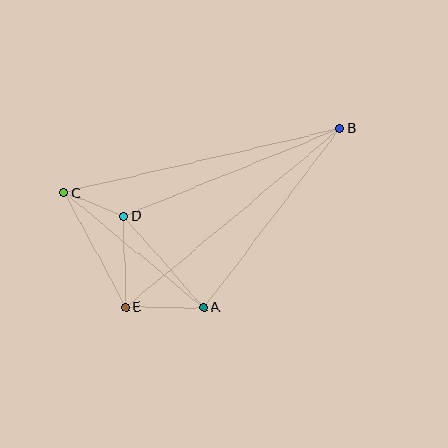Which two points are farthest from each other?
Points B and C are farthest from each other.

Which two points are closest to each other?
Points C and D are closest to each other.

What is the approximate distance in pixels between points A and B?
The distance between A and B is approximately 226 pixels.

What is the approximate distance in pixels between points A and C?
The distance between A and C is approximately 181 pixels.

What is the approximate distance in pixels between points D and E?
The distance between D and E is approximately 91 pixels.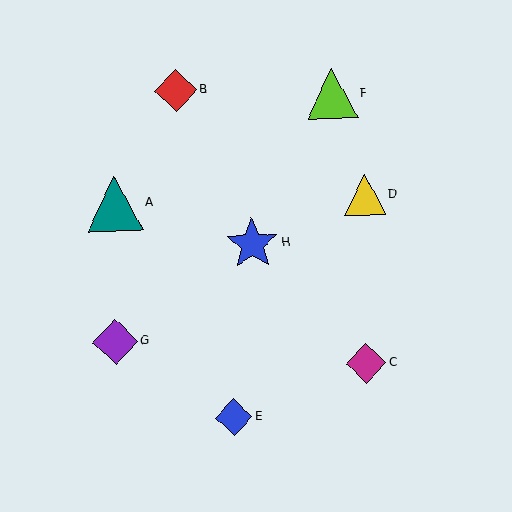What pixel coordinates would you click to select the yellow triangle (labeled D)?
Click at (365, 195) to select the yellow triangle D.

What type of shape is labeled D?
Shape D is a yellow triangle.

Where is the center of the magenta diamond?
The center of the magenta diamond is at (366, 363).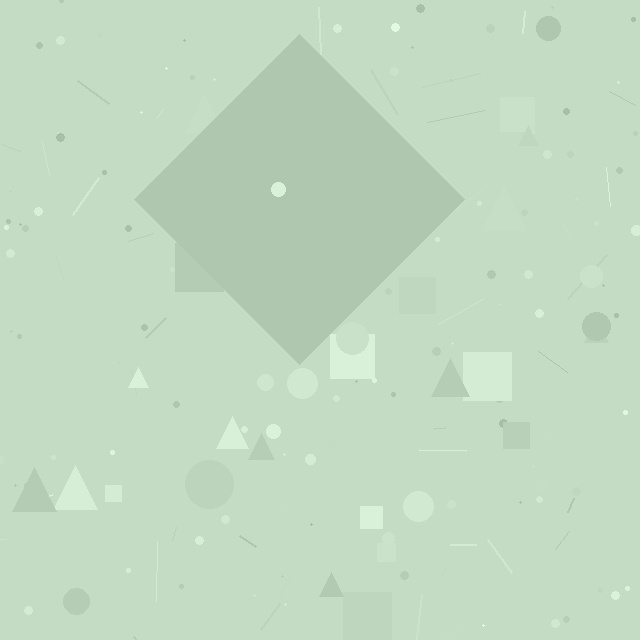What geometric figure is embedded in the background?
A diamond is embedded in the background.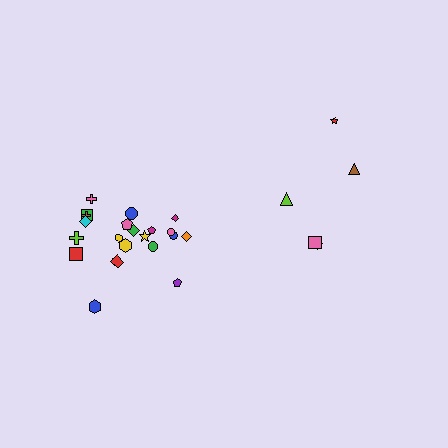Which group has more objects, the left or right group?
The left group.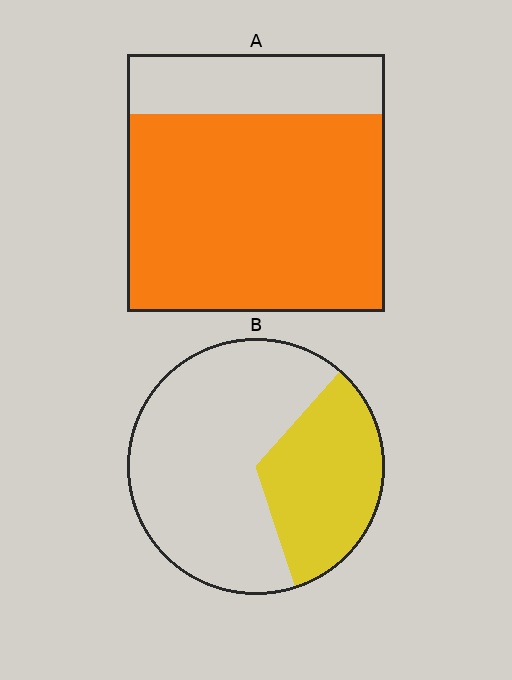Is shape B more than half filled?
No.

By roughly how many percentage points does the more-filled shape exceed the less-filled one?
By roughly 45 percentage points (A over B).